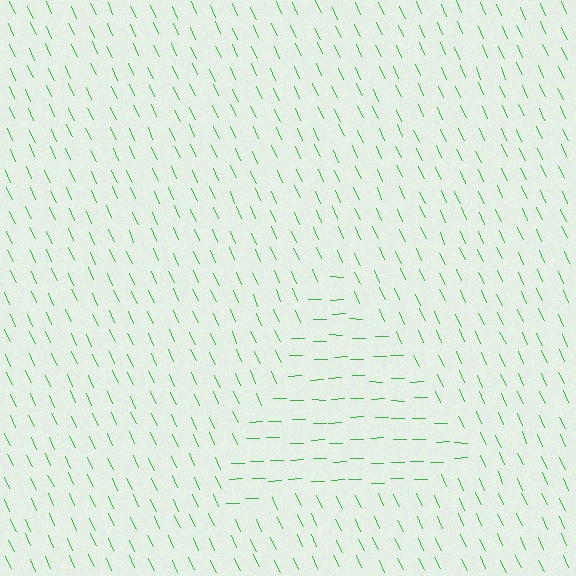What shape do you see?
I see a triangle.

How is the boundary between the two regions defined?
The boundary is defined purely by a change in line orientation (approximately 66 degrees difference). All lines are the same color and thickness.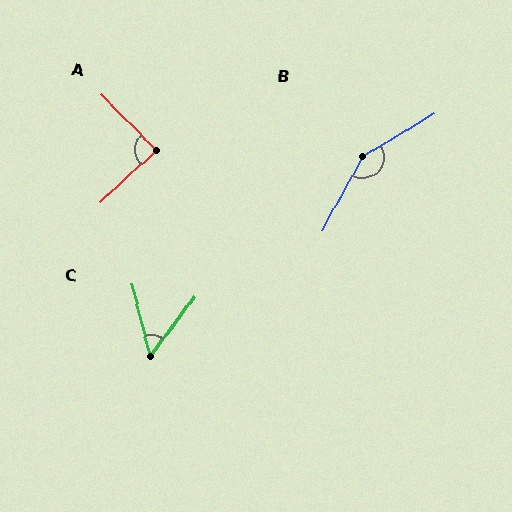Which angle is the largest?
B, at approximately 149 degrees.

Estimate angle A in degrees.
Approximately 88 degrees.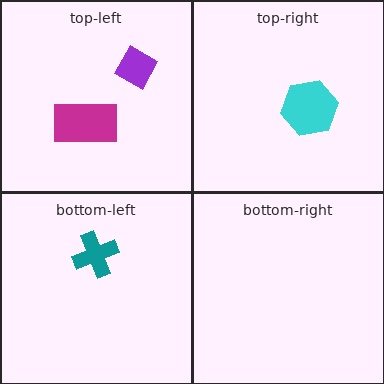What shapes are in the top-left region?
The purple diamond, the magenta rectangle.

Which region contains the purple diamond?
The top-left region.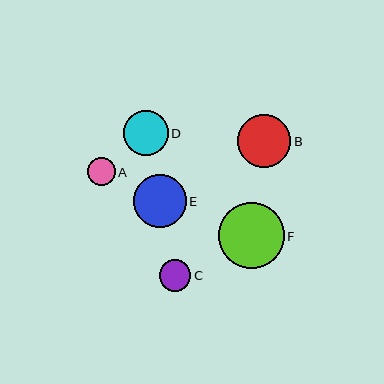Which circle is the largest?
Circle F is the largest with a size of approximately 66 pixels.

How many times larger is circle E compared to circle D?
Circle E is approximately 1.2 times the size of circle D.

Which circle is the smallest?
Circle A is the smallest with a size of approximately 28 pixels.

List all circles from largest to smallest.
From largest to smallest: F, B, E, D, C, A.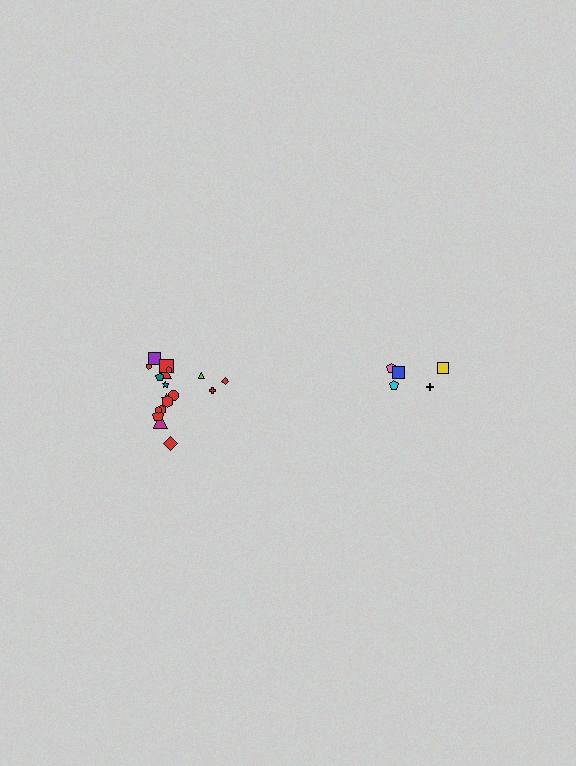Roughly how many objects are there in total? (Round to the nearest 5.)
Roughly 25 objects in total.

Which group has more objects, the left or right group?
The left group.